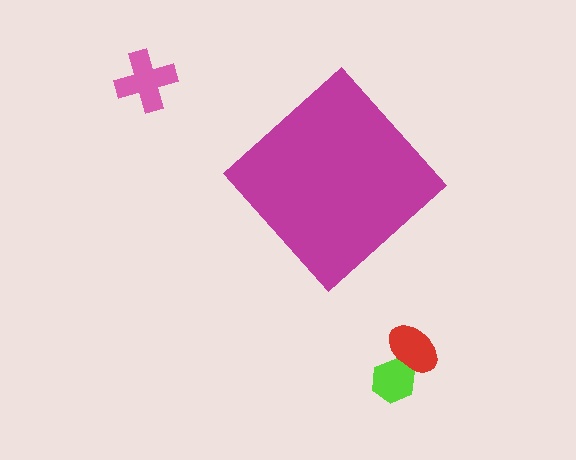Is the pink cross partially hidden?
No, the pink cross is fully visible.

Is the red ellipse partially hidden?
No, the red ellipse is fully visible.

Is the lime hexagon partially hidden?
No, the lime hexagon is fully visible.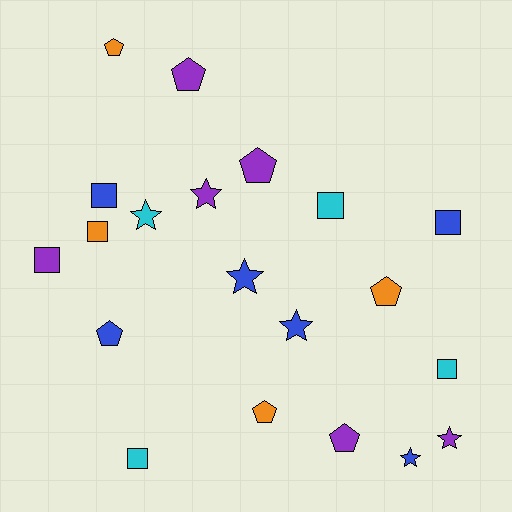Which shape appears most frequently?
Pentagon, with 7 objects.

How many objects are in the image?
There are 20 objects.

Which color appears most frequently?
Purple, with 6 objects.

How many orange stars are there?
There are no orange stars.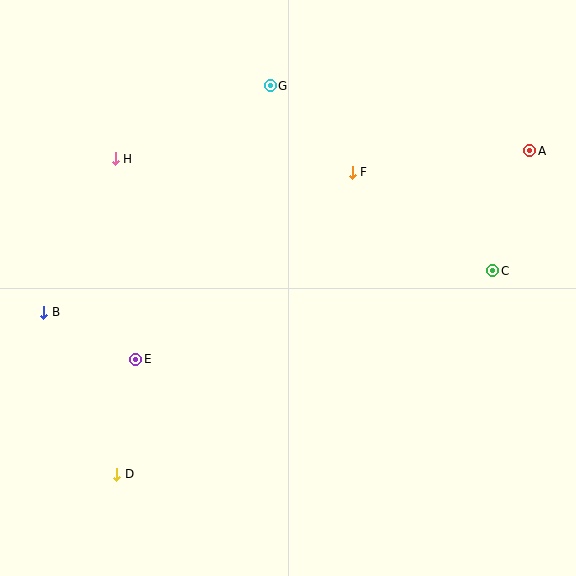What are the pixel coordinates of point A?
Point A is at (530, 151).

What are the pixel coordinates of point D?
Point D is at (117, 474).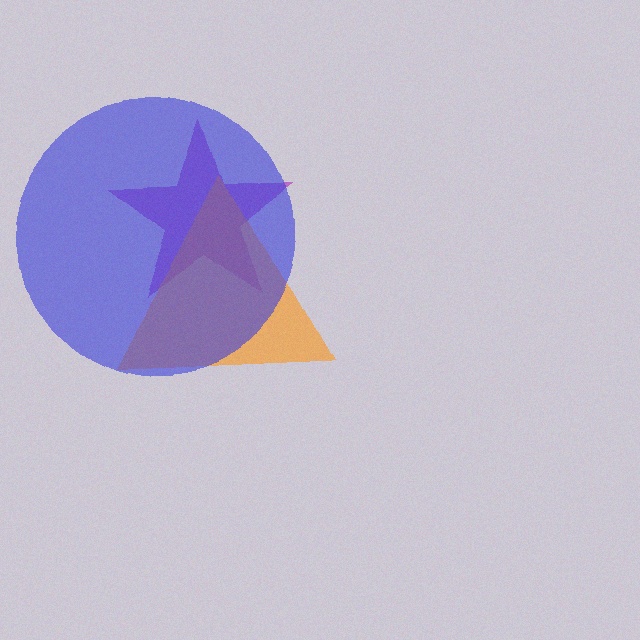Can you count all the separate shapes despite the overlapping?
Yes, there are 3 separate shapes.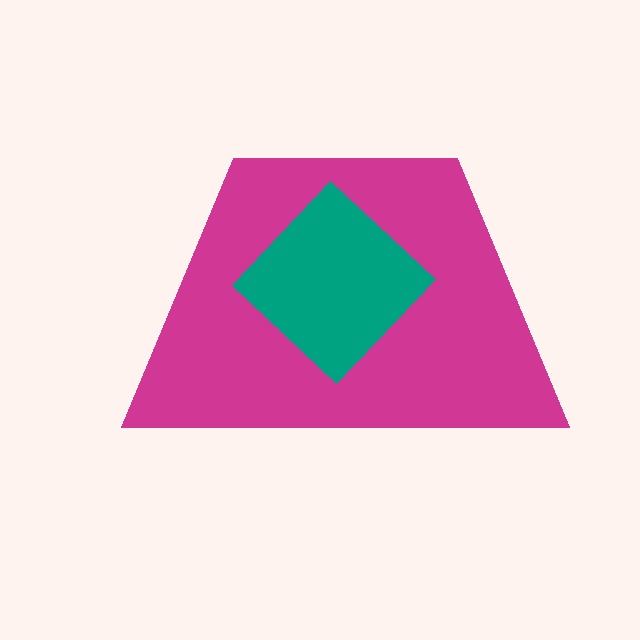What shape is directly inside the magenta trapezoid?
The teal diamond.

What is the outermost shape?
The magenta trapezoid.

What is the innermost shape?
The teal diamond.